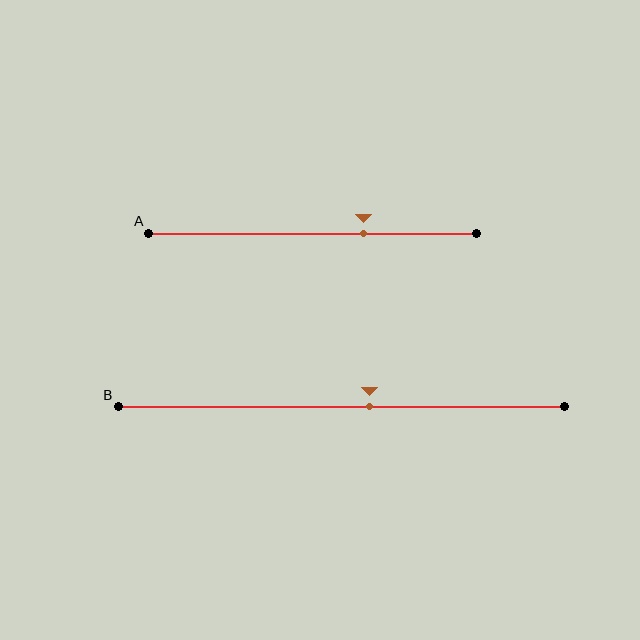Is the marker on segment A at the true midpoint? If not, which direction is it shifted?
No, the marker on segment A is shifted to the right by about 15% of the segment length.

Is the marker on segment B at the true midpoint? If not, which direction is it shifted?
No, the marker on segment B is shifted to the right by about 6% of the segment length.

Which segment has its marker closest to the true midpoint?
Segment B has its marker closest to the true midpoint.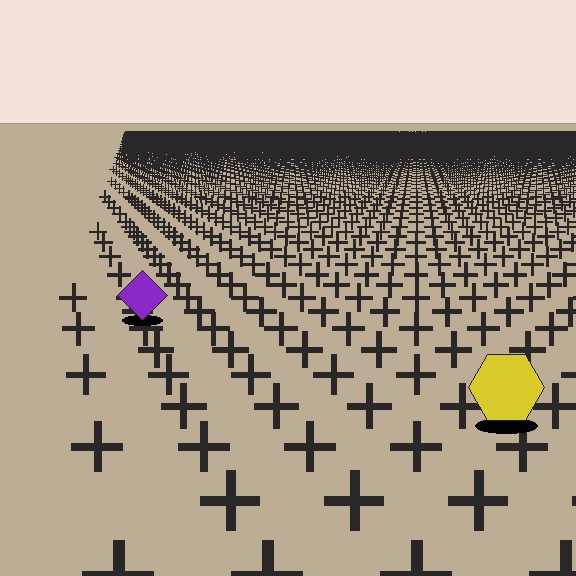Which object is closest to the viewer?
The yellow hexagon is closest. The texture marks near it are larger and more spread out.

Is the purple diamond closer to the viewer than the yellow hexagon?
No. The yellow hexagon is closer — you can tell from the texture gradient: the ground texture is coarser near it.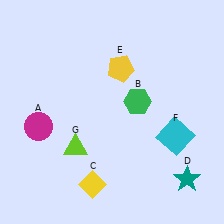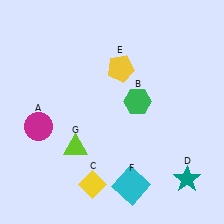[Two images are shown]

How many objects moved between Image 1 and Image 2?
1 object moved between the two images.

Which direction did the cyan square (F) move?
The cyan square (F) moved down.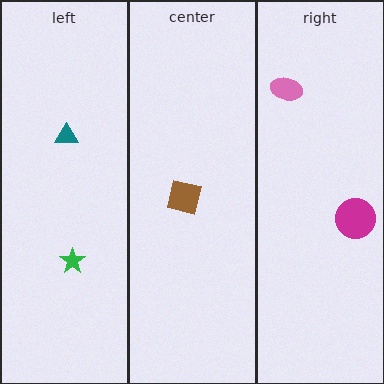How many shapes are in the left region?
2.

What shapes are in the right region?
The magenta circle, the pink ellipse.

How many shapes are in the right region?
2.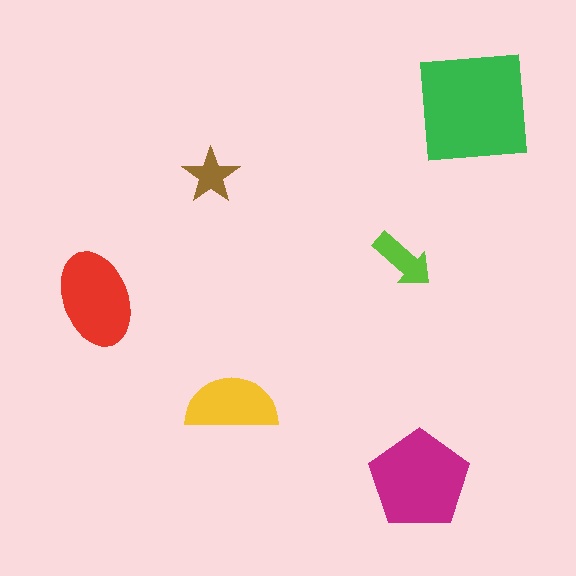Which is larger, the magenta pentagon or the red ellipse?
The magenta pentagon.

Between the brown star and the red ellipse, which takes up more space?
The red ellipse.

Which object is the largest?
The green square.